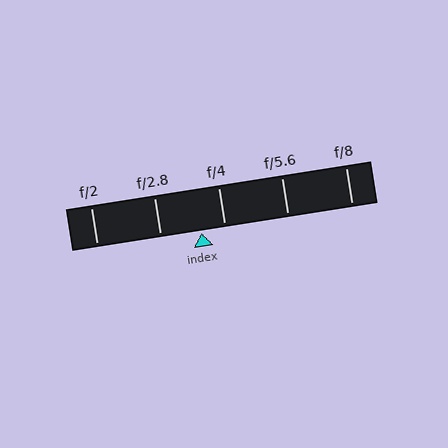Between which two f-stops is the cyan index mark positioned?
The index mark is between f/2.8 and f/4.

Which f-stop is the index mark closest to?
The index mark is closest to f/4.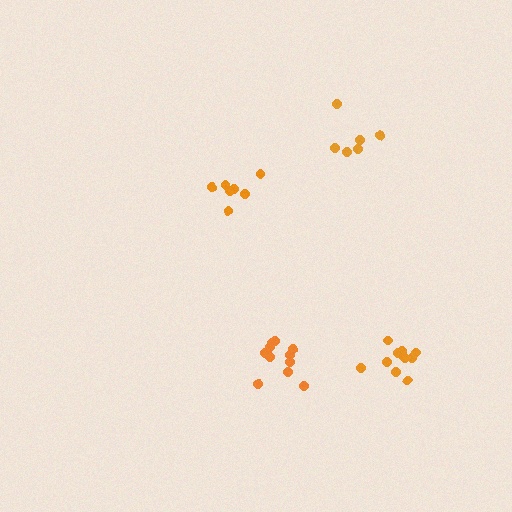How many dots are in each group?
Group 1: 11 dots, Group 2: 6 dots, Group 3: 11 dots, Group 4: 7 dots (35 total).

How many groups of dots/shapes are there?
There are 4 groups.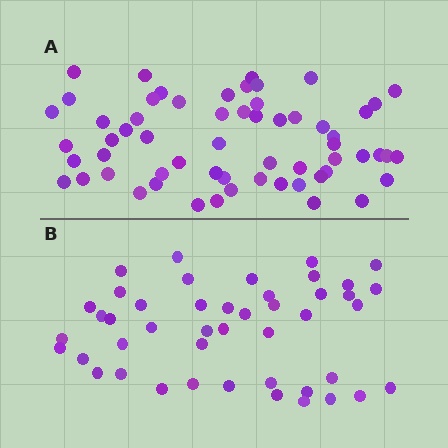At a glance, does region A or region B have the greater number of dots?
Region A (the top region) has more dots.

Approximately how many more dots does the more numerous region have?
Region A has approximately 15 more dots than region B.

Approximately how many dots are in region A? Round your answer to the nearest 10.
About 60 dots.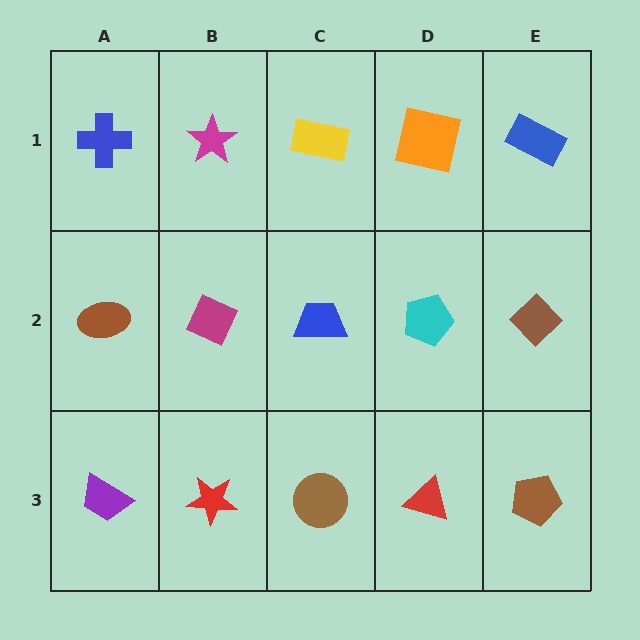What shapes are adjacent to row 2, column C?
A yellow rectangle (row 1, column C), a brown circle (row 3, column C), a magenta diamond (row 2, column B), a cyan pentagon (row 2, column D).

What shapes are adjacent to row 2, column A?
A blue cross (row 1, column A), a purple trapezoid (row 3, column A), a magenta diamond (row 2, column B).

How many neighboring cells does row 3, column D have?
3.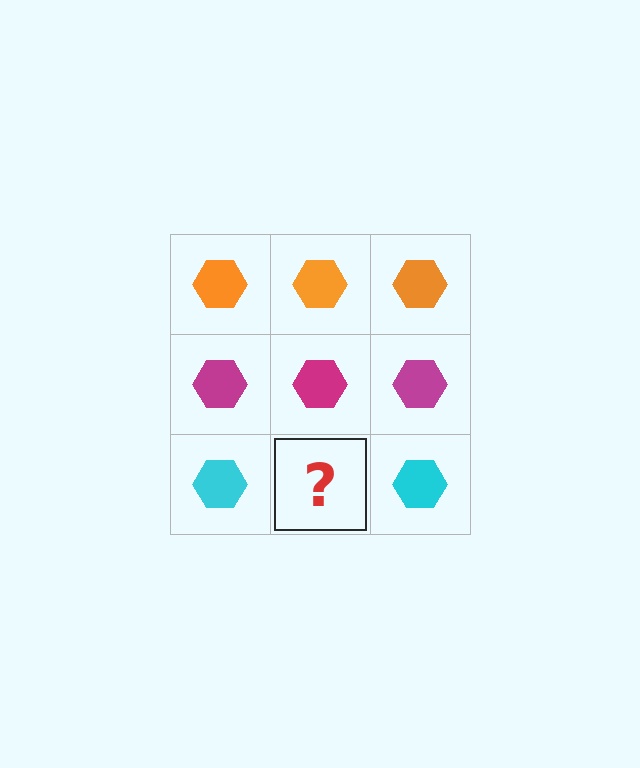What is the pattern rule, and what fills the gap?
The rule is that each row has a consistent color. The gap should be filled with a cyan hexagon.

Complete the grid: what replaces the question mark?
The question mark should be replaced with a cyan hexagon.